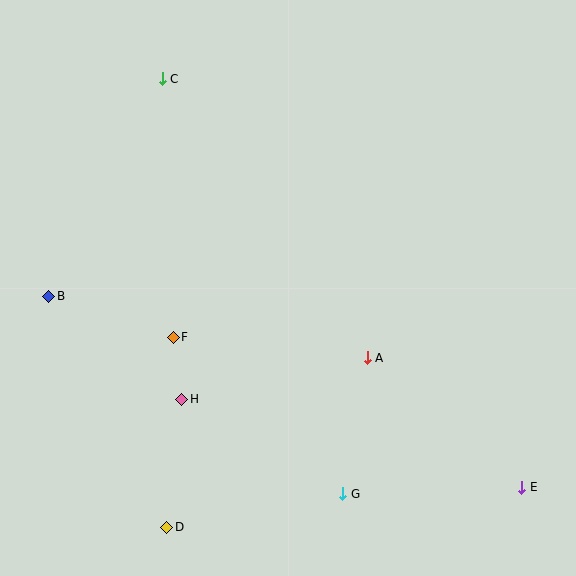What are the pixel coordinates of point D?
Point D is at (167, 527).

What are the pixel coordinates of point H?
Point H is at (182, 399).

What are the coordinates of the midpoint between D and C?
The midpoint between D and C is at (164, 303).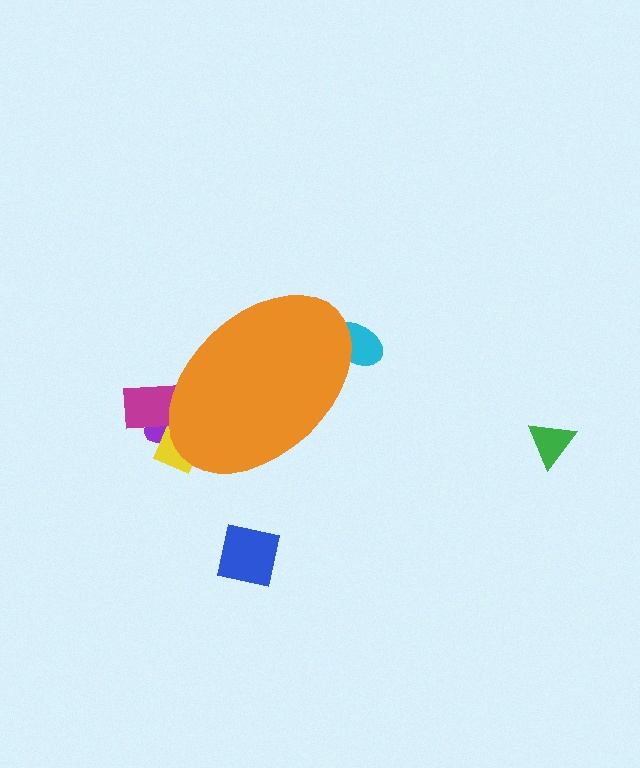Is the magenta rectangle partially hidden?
Yes, the magenta rectangle is partially hidden behind the orange ellipse.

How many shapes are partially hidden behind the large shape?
4 shapes are partially hidden.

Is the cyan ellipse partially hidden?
Yes, the cyan ellipse is partially hidden behind the orange ellipse.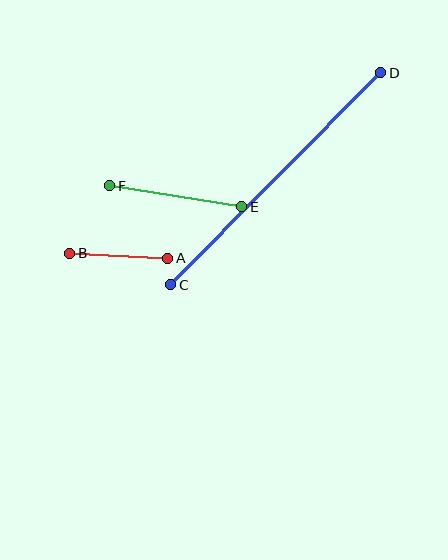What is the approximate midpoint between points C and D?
The midpoint is at approximately (276, 179) pixels.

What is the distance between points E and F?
The distance is approximately 133 pixels.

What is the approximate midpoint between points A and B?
The midpoint is at approximately (119, 256) pixels.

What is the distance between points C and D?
The distance is approximately 298 pixels.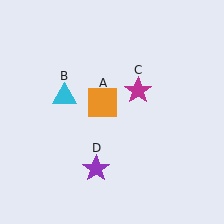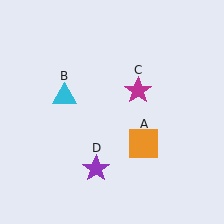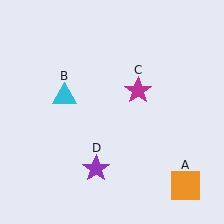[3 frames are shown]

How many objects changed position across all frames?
1 object changed position: orange square (object A).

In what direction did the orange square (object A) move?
The orange square (object A) moved down and to the right.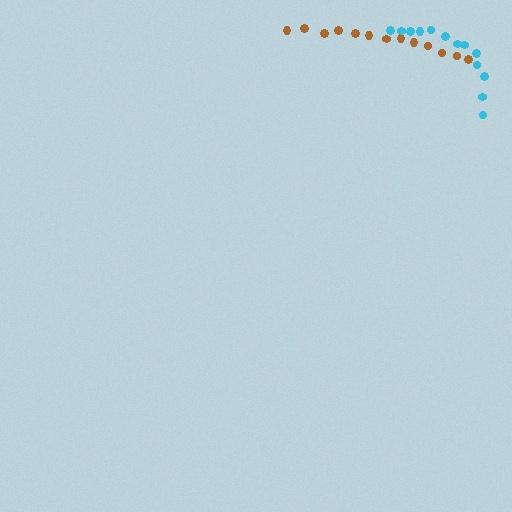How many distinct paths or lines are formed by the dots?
There are 2 distinct paths.